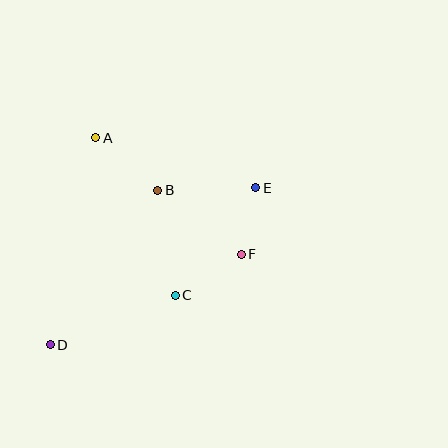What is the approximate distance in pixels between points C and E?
The distance between C and E is approximately 134 pixels.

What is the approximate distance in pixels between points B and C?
The distance between B and C is approximately 106 pixels.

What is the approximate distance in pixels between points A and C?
The distance between A and C is approximately 176 pixels.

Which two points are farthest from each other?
Points D and E are farthest from each other.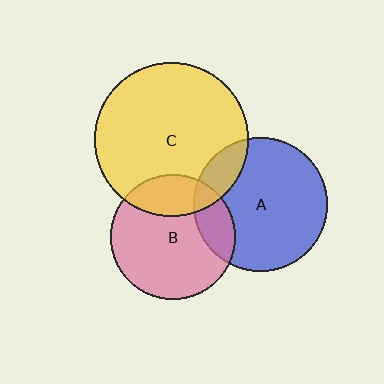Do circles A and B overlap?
Yes.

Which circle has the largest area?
Circle C (yellow).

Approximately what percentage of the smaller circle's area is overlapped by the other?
Approximately 20%.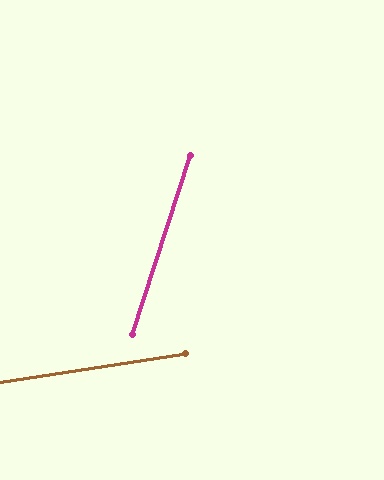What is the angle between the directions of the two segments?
Approximately 63 degrees.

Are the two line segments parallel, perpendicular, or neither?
Neither parallel nor perpendicular — they differ by about 63°.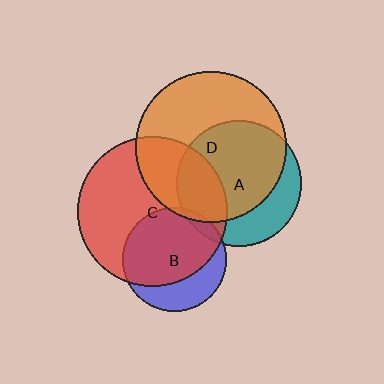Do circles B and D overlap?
Yes.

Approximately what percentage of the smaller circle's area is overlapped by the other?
Approximately 5%.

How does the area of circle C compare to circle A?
Approximately 1.4 times.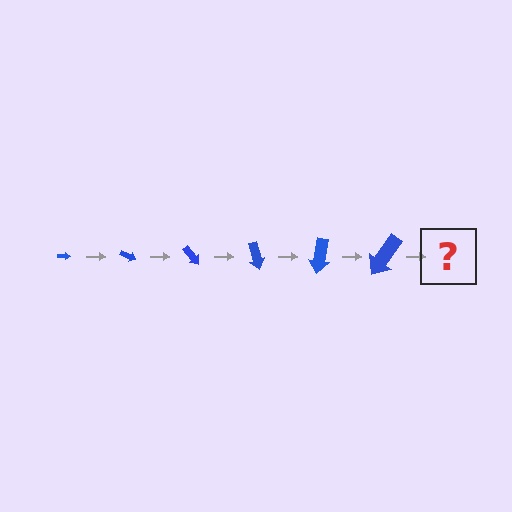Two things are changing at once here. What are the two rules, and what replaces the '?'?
The two rules are that the arrow grows larger each step and it rotates 25 degrees each step. The '?' should be an arrow, larger than the previous one and rotated 150 degrees from the start.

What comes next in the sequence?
The next element should be an arrow, larger than the previous one and rotated 150 degrees from the start.